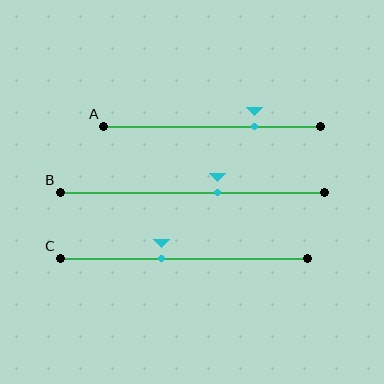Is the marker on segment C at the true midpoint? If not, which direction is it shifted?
No, the marker on segment C is shifted to the left by about 9% of the segment length.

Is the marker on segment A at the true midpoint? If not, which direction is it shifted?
No, the marker on segment A is shifted to the right by about 20% of the segment length.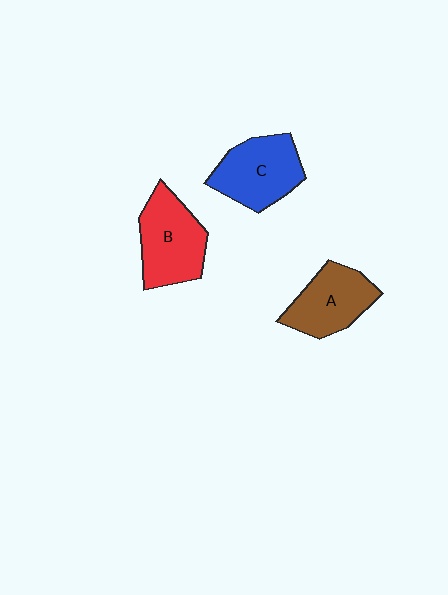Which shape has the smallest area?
Shape A (brown).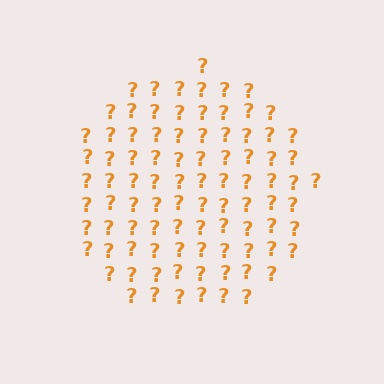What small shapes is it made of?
It is made of small question marks.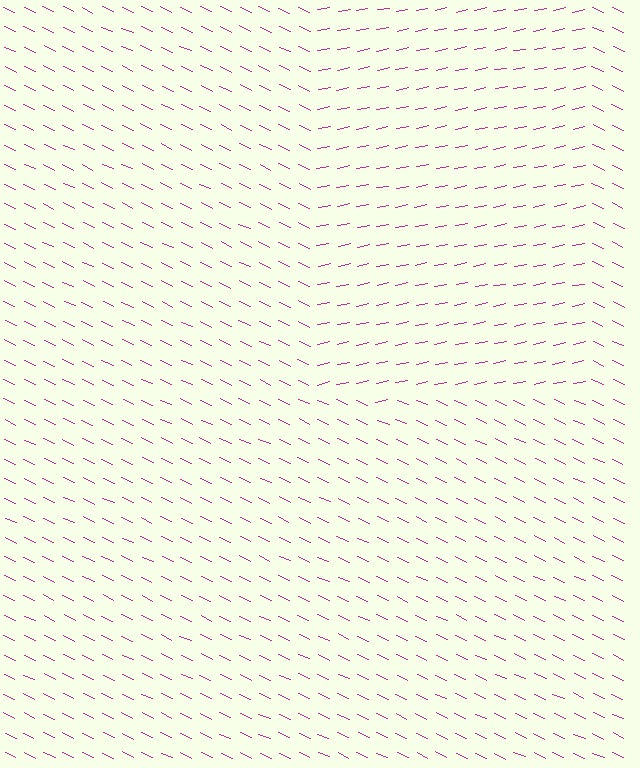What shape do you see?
I see a rectangle.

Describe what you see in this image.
The image is filled with small magenta line segments. A rectangle region in the image has lines oriented differently from the surrounding lines, creating a visible texture boundary.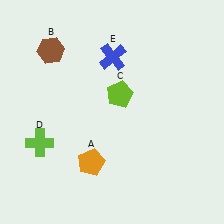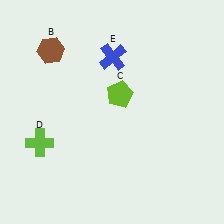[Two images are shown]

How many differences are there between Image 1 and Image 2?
There is 1 difference between the two images.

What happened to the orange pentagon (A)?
The orange pentagon (A) was removed in Image 2. It was in the bottom-left area of Image 1.